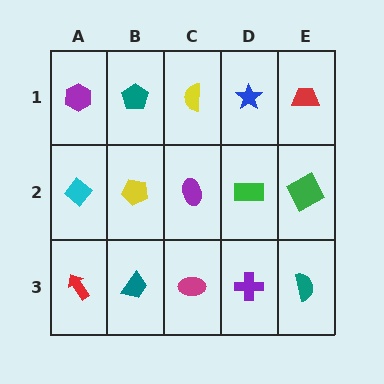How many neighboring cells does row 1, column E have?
2.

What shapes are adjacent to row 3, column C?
A purple ellipse (row 2, column C), a teal trapezoid (row 3, column B), a purple cross (row 3, column D).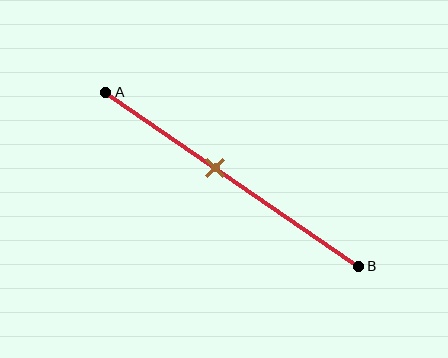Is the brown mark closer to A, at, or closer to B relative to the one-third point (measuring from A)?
The brown mark is closer to point B than the one-third point of segment AB.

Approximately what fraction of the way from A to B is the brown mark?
The brown mark is approximately 45% of the way from A to B.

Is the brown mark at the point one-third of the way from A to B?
No, the mark is at about 45% from A, not at the 33% one-third point.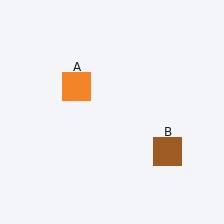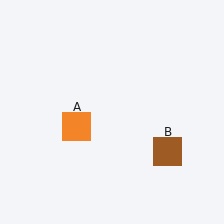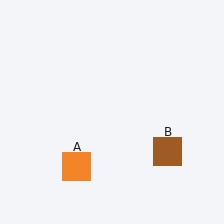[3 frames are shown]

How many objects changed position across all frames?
1 object changed position: orange square (object A).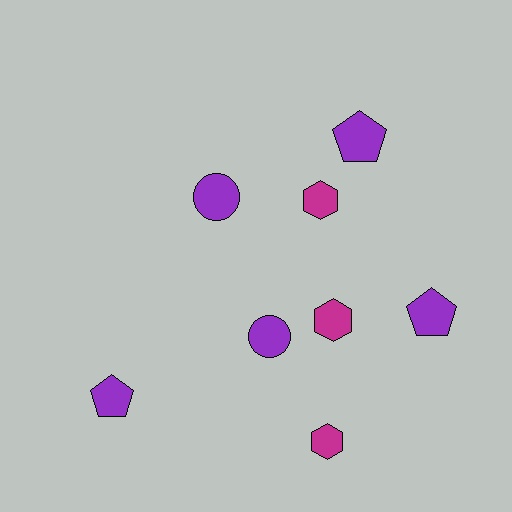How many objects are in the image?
There are 8 objects.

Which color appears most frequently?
Purple, with 5 objects.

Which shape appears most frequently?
Pentagon, with 3 objects.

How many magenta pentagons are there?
There are no magenta pentagons.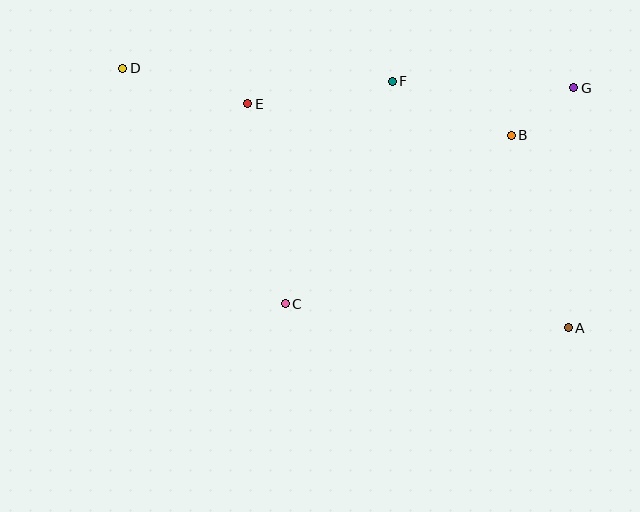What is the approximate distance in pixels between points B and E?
The distance between B and E is approximately 265 pixels.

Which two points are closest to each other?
Points B and G are closest to each other.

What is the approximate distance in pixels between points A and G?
The distance between A and G is approximately 240 pixels.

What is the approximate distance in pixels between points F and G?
The distance between F and G is approximately 182 pixels.